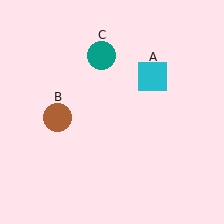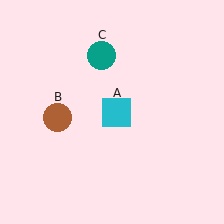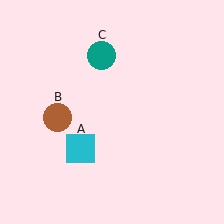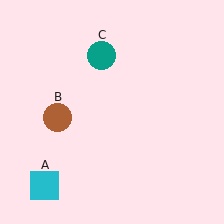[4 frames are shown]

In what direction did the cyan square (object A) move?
The cyan square (object A) moved down and to the left.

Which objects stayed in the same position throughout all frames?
Brown circle (object B) and teal circle (object C) remained stationary.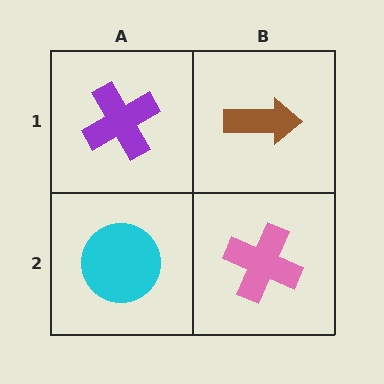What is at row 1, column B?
A brown arrow.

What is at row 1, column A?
A purple cross.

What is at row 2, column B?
A pink cross.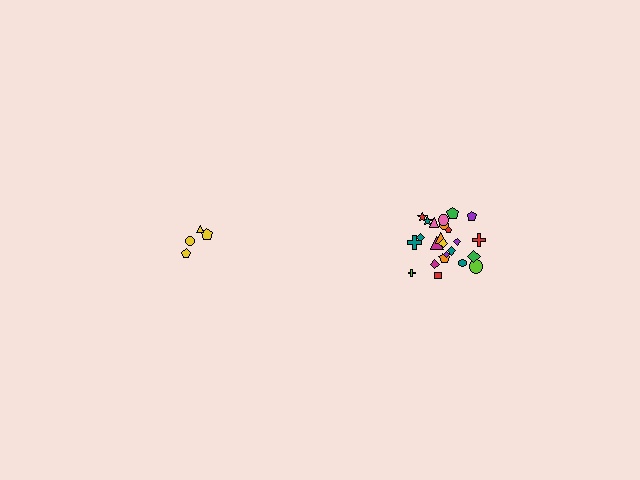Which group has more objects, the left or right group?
The right group.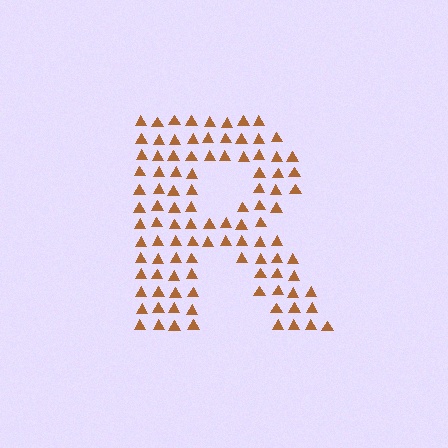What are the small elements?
The small elements are triangles.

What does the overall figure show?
The overall figure shows the letter R.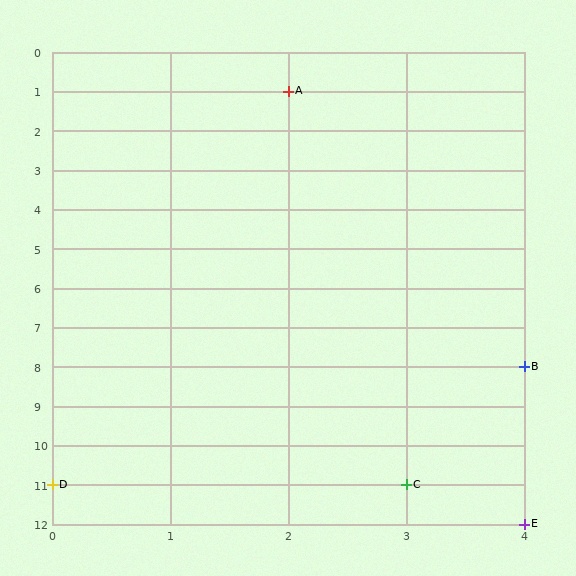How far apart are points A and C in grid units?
Points A and C are 1 column and 10 rows apart (about 10.0 grid units diagonally).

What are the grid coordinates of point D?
Point D is at grid coordinates (0, 11).